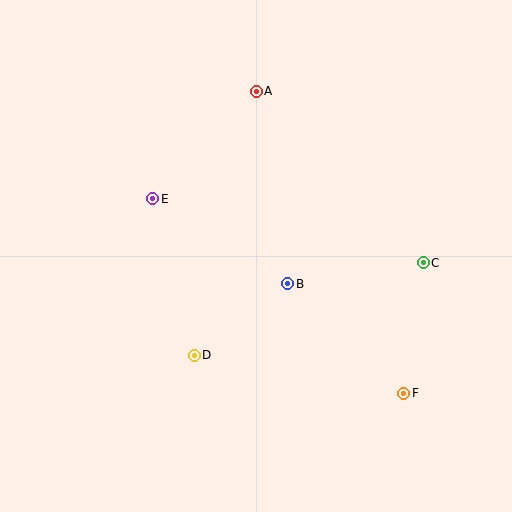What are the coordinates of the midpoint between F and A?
The midpoint between F and A is at (330, 242).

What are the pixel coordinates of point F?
Point F is at (404, 393).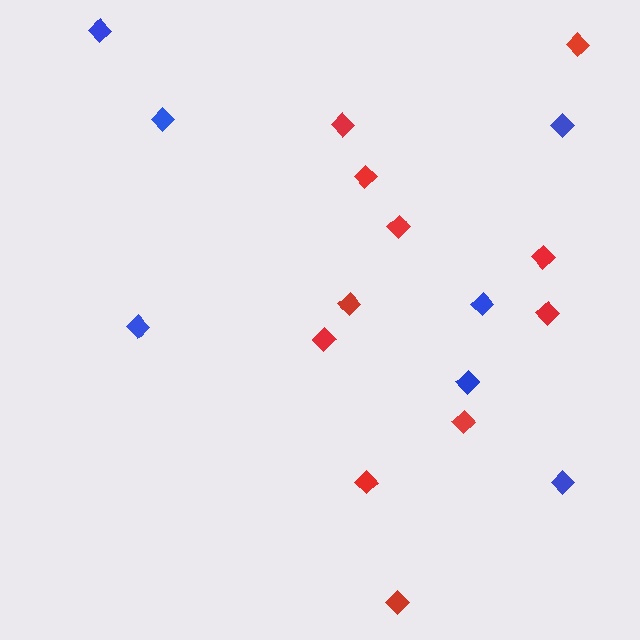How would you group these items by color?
There are 2 groups: one group of red diamonds (11) and one group of blue diamonds (7).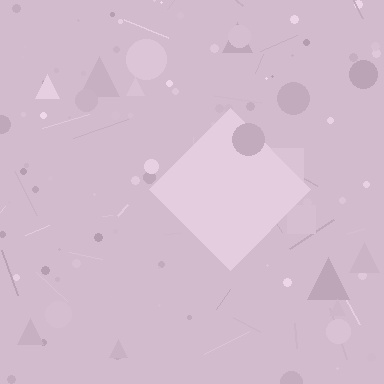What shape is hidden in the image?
A diamond is hidden in the image.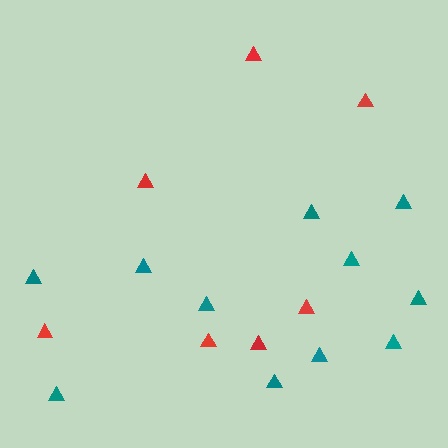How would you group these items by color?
There are 2 groups: one group of teal triangles (11) and one group of red triangles (7).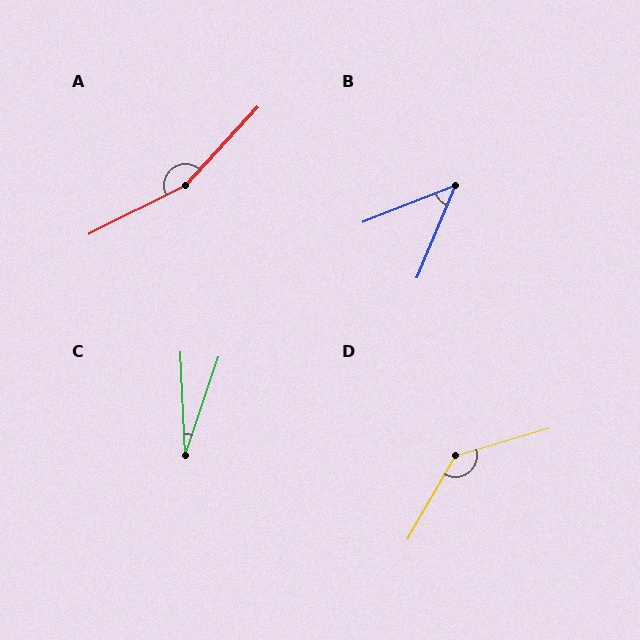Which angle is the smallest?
C, at approximately 21 degrees.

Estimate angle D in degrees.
Approximately 136 degrees.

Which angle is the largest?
A, at approximately 159 degrees.